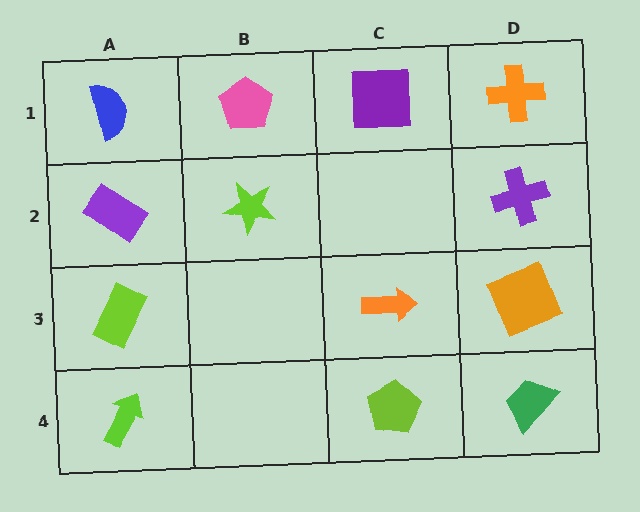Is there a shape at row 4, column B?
No, that cell is empty.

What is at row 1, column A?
A blue semicircle.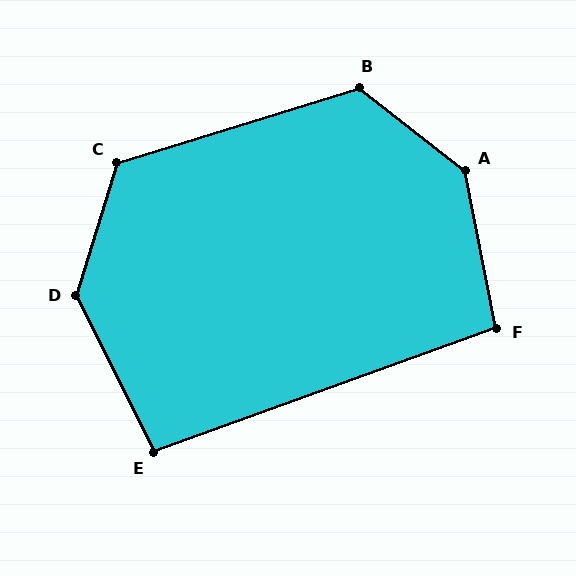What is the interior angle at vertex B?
Approximately 125 degrees (obtuse).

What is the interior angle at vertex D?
Approximately 137 degrees (obtuse).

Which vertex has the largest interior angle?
A, at approximately 139 degrees.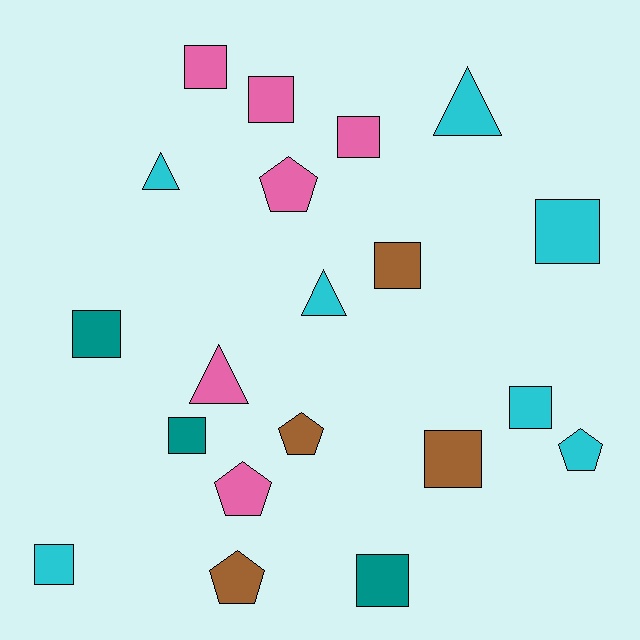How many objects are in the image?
There are 20 objects.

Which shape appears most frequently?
Square, with 11 objects.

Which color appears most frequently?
Cyan, with 7 objects.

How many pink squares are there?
There are 3 pink squares.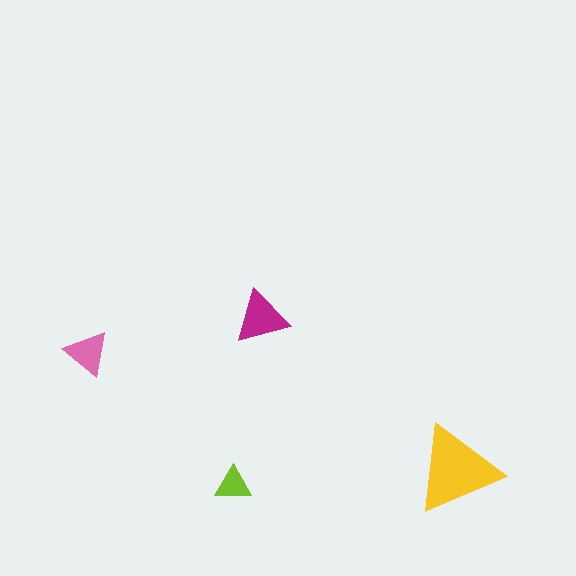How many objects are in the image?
There are 4 objects in the image.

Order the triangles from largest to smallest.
the yellow one, the magenta one, the pink one, the lime one.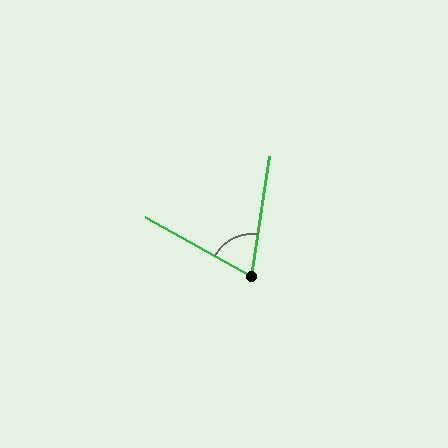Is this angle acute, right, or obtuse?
It is acute.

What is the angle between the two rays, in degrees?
Approximately 70 degrees.